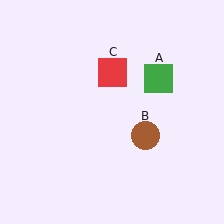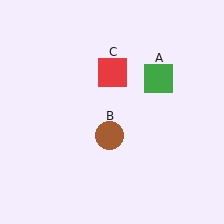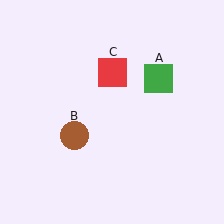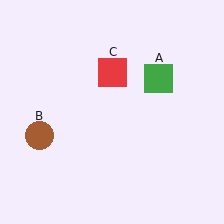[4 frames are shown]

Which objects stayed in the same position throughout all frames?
Green square (object A) and red square (object C) remained stationary.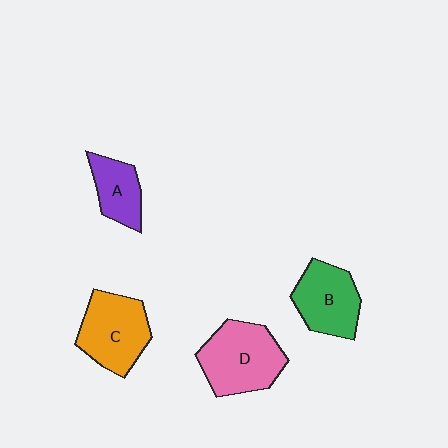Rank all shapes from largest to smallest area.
From largest to smallest: D (pink), C (orange), B (green), A (purple).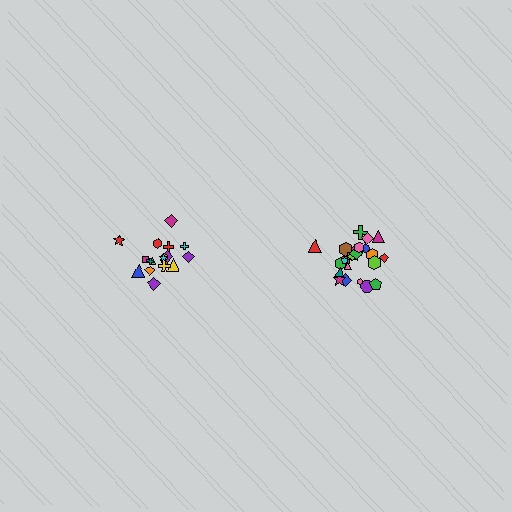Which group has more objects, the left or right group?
The right group.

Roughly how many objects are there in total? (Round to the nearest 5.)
Roughly 45 objects in total.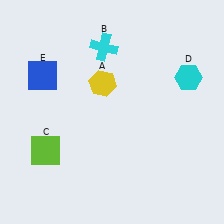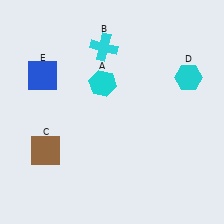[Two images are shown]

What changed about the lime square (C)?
In Image 1, C is lime. In Image 2, it changed to brown.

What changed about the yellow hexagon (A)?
In Image 1, A is yellow. In Image 2, it changed to cyan.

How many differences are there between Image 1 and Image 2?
There are 2 differences between the two images.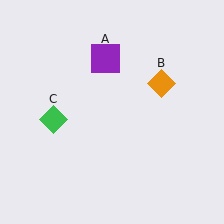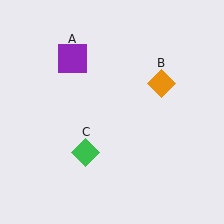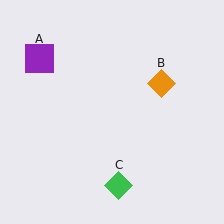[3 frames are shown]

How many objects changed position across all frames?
2 objects changed position: purple square (object A), green diamond (object C).